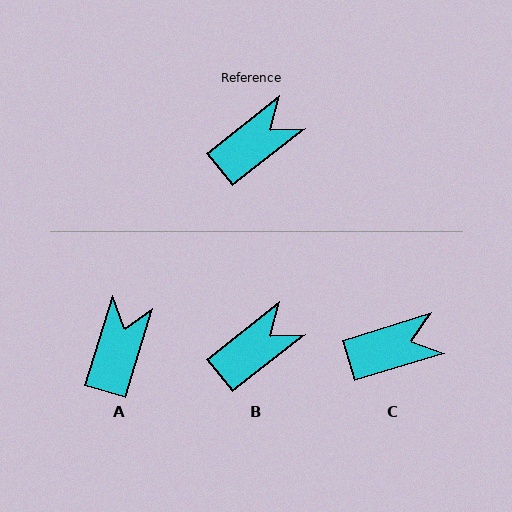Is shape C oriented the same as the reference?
No, it is off by about 21 degrees.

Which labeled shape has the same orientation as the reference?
B.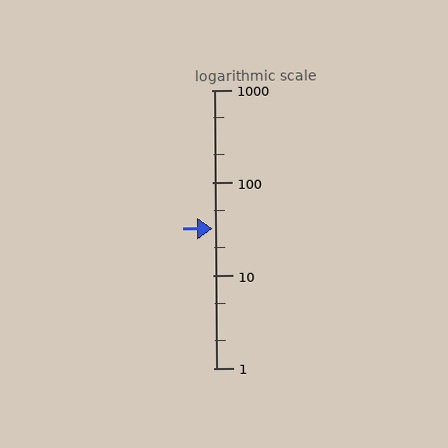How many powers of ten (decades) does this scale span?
The scale spans 3 decades, from 1 to 1000.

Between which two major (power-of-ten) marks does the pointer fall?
The pointer is between 10 and 100.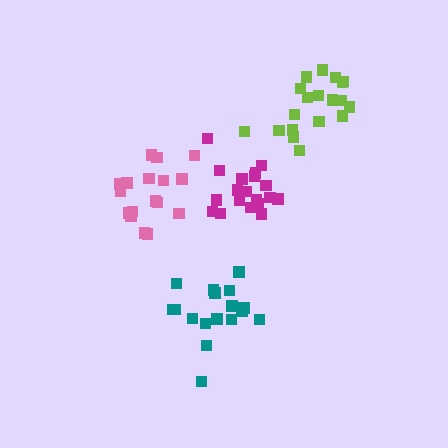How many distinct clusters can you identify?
There are 4 distinct clusters.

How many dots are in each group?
Group 1: 17 dots, Group 2: 20 dots, Group 3: 17 dots, Group 4: 19 dots (73 total).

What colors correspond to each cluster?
The clusters are colored: pink, lime, teal, magenta.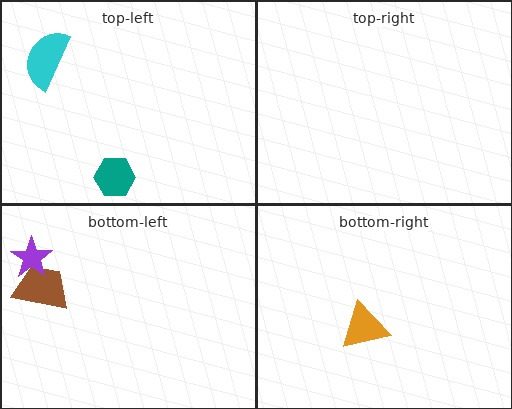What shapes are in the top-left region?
The teal hexagon, the cyan semicircle.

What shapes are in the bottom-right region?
The orange triangle.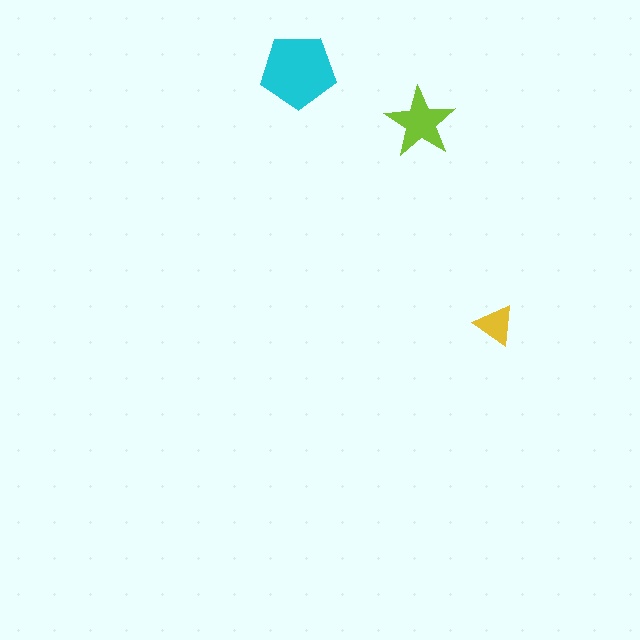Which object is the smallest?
The yellow triangle.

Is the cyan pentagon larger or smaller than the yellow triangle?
Larger.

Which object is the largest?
The cyan pentagon.